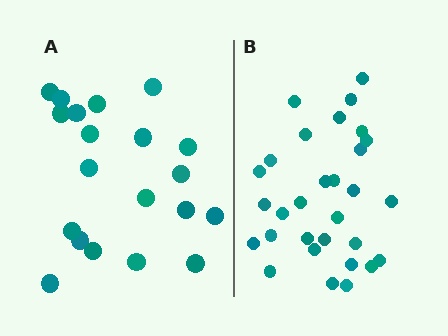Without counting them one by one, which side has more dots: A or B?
Region B (the right region) has more dots.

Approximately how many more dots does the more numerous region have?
Region B has roughly 10 or so more dots than region A.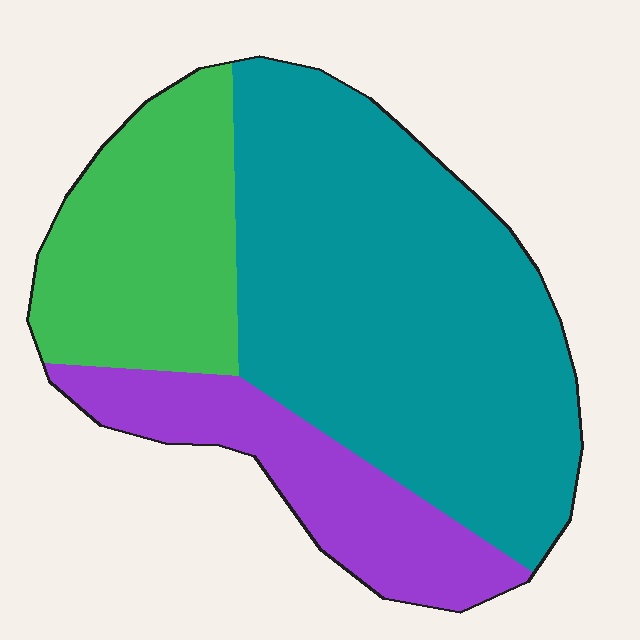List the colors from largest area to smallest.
From largest to smallest: teal, green, purple.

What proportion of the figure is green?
Green takes up about one quarter (1/4) of the figure.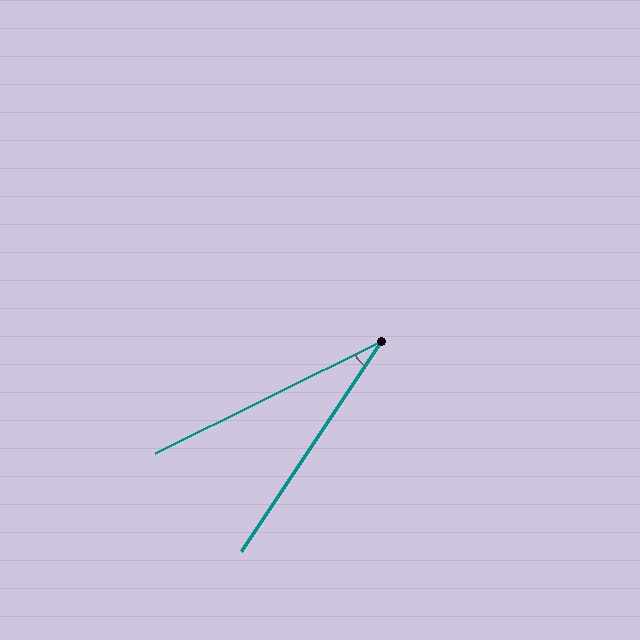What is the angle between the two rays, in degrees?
Approximately 30 degrees.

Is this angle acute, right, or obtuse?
It is acute.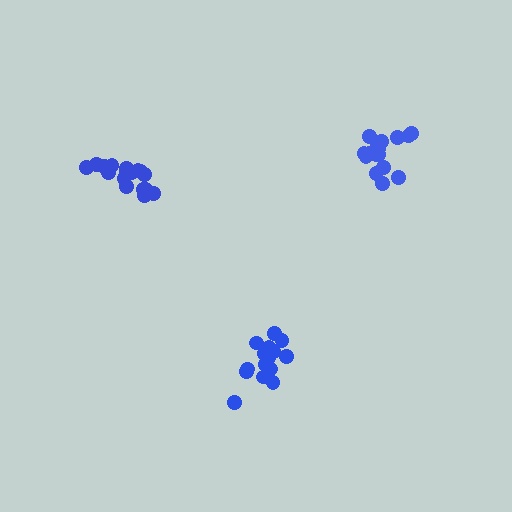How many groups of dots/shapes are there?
There are 3 groups.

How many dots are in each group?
Group 1: 15 dots, Group 2: 19 dots, Group 3: 16 dots (50 total).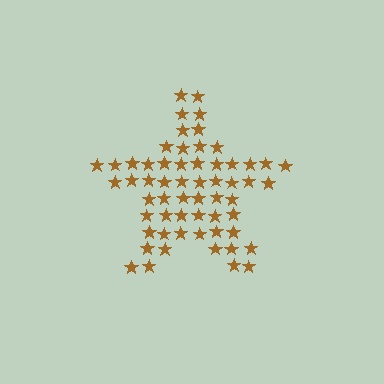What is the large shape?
The large shape is a star.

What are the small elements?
The small elements are stars.